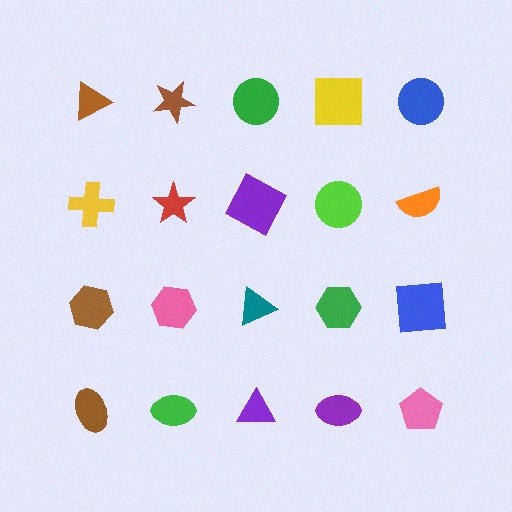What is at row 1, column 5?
A blue circle.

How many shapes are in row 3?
5 shapes.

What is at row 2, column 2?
A red star.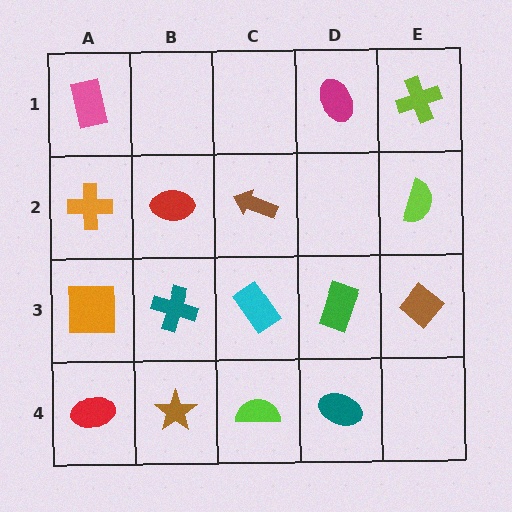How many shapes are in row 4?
4 shapes.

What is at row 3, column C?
A cyan rectangle.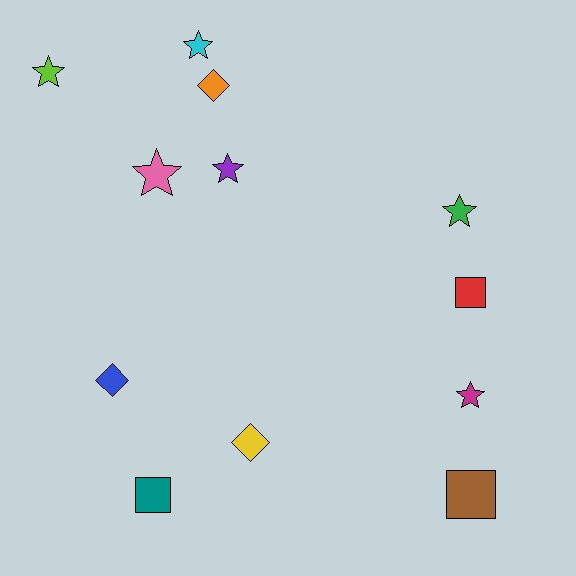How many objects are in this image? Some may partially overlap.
There are 12 objects.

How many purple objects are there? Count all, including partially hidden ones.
There is 1 purple object.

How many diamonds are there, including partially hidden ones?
There are 3 diamonds.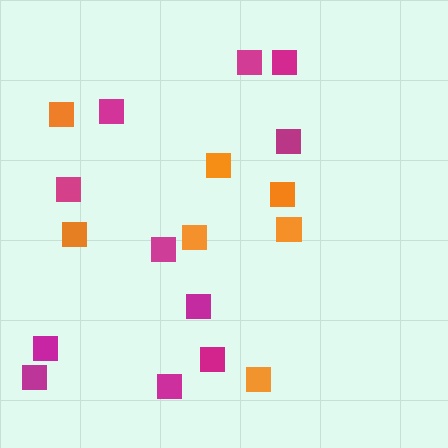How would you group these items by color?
There are 2 groups: one group of magenta squares (11) and one group of orange squares (7).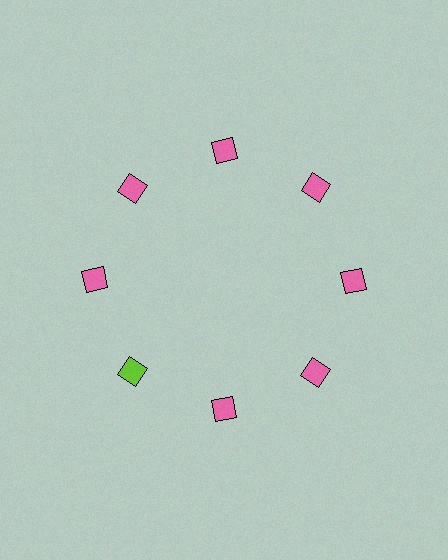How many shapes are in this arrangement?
There are 8 shapes arranged in a ring pattern.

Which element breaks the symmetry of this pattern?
The lime diamond at roughly the 8 o'clock position breaks the symmetry. All other shapes are pink diamonds.